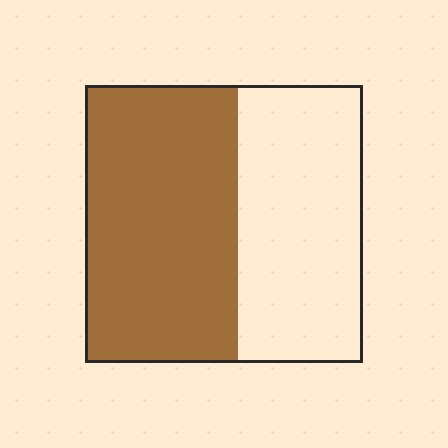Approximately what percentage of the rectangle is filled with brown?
Approximately 55%.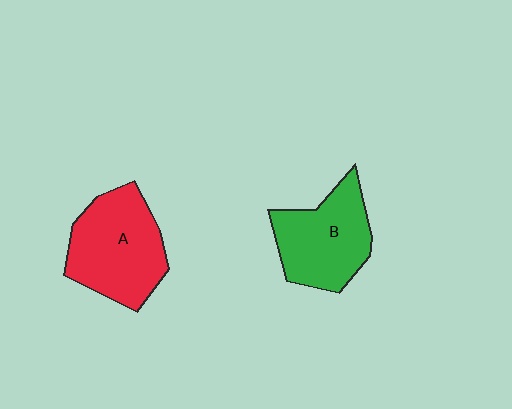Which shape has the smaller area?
Shape B (green).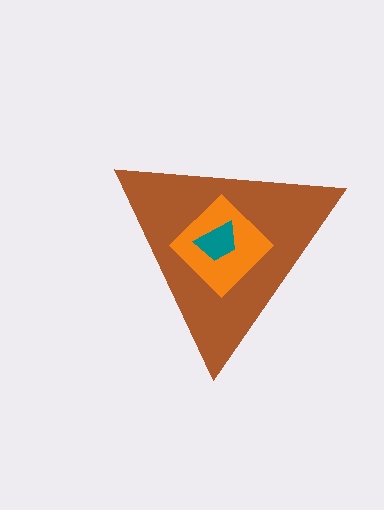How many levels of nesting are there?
3.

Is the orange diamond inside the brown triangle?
Yes.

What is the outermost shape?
The brown triangle.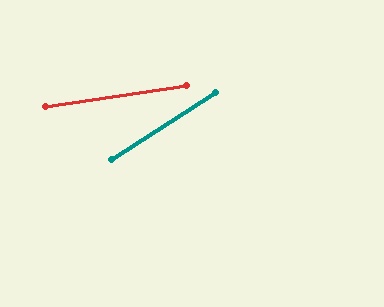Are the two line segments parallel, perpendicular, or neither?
Neither parallel nor perpendicular — they differ by about 24°.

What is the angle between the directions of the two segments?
Approximately 24 degrees.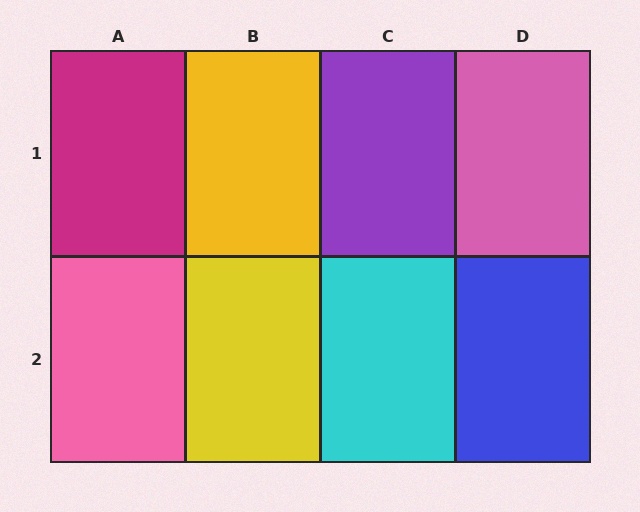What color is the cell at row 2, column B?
Yellow.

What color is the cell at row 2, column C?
Cyan.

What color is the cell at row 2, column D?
Blue.